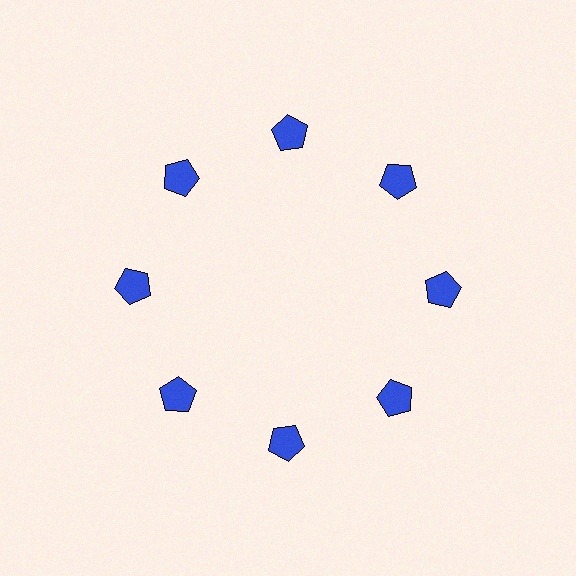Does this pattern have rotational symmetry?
Yes, this pattern has 8-fold rotational symmetry. It looks the same after rotating 45 degrees around the center.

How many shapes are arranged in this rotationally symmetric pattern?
There are 8 shapes, arranged in 8 groups of 1.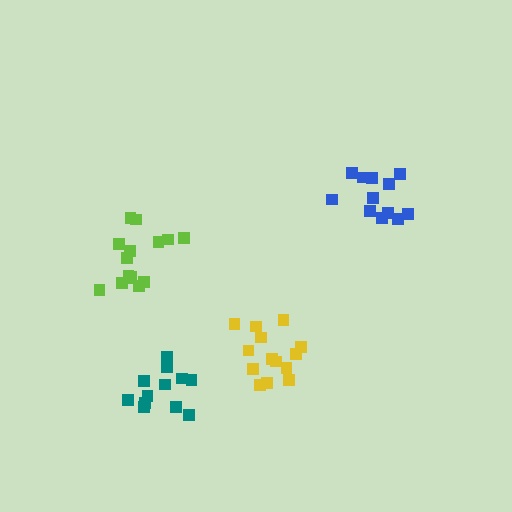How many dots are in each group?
Group 1: 15 dots, Group 2: 14 dots, Group 3: 12 dots, Group 4: 12 dots (53 total).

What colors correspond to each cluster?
The clusters are colored: lime, yellow, blue, teal.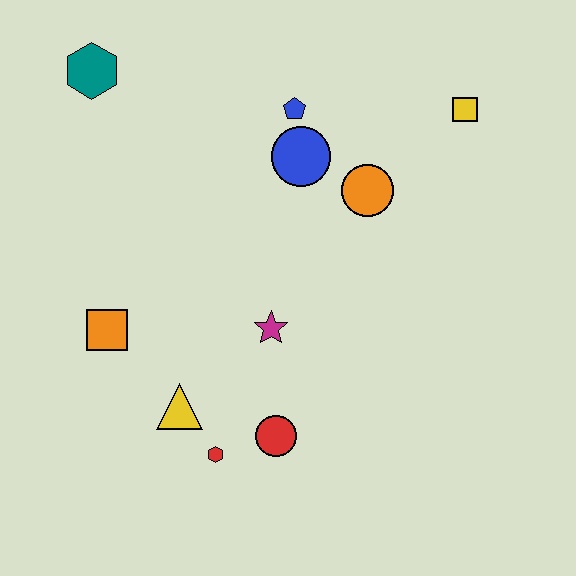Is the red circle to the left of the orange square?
No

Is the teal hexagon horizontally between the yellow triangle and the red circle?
No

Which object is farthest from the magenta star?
The teal hexagon is farthest from the magenta star.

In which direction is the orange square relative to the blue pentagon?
The orange square is below the blue pentagon.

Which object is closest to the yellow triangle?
The red hexagon is closest to the yellow triangle.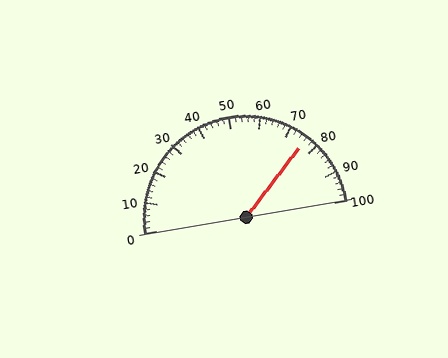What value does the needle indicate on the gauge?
The needle indicates approximately 76.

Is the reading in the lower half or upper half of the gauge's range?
The reading is in the upper half of the range (0 to 100).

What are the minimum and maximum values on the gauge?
The gauge ranges from 0 to 100.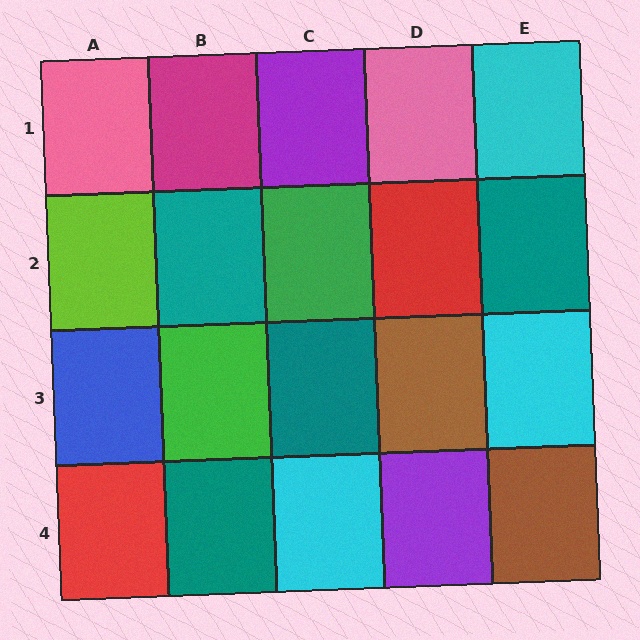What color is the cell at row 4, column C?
Cyan.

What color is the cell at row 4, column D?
Purple.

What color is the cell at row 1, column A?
Pink.